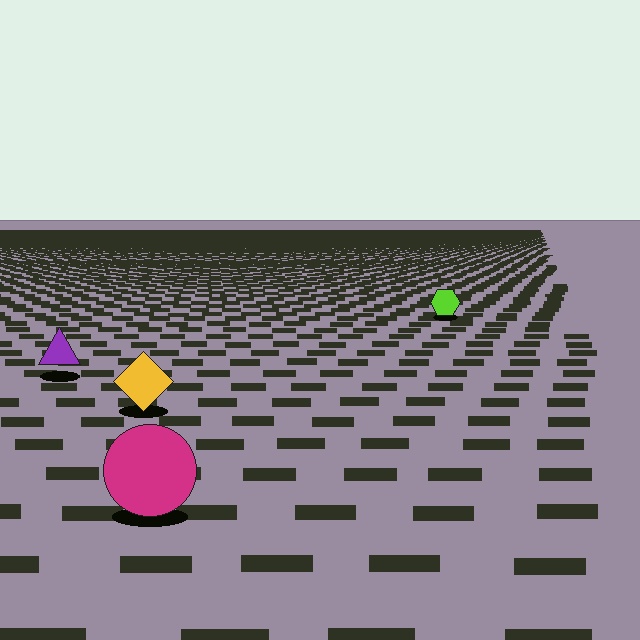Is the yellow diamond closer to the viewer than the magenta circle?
No. The magenta circle is closer — you can tell from the texture gradient: the ground texture is coarser near it.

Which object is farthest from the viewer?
The lime hexagon is farthest from the viewer. It appears smaller and the ground texture around it is denser.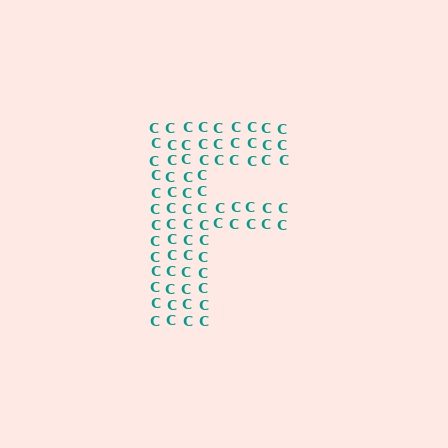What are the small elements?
The small elements are letter C's.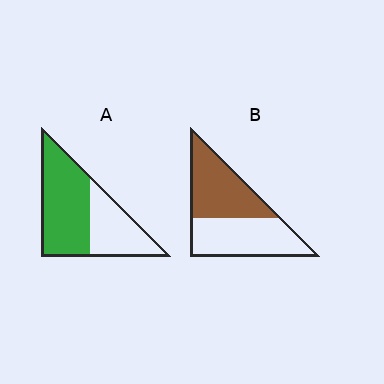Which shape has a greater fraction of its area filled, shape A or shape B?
Shape A.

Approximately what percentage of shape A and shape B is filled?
A is approximately 60% and B is approximately 50%.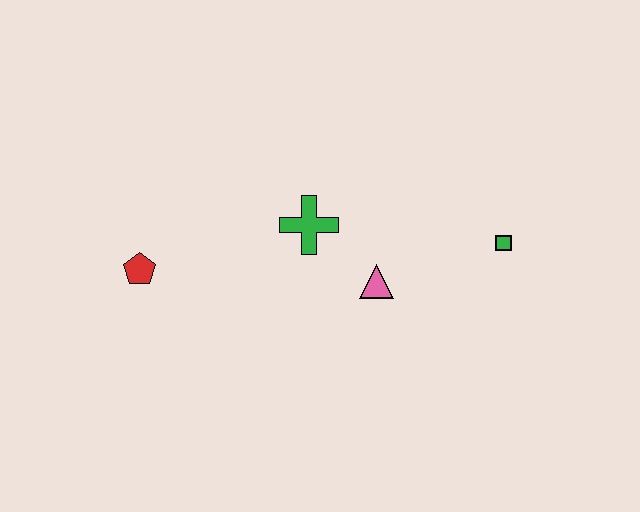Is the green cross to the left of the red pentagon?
No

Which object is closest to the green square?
The pink triangle is closest to the green square.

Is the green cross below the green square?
No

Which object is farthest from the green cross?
The green square is farthest from the green cross.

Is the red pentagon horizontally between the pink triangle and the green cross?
No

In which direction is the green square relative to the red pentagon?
The green square is to the right of the red pentagon.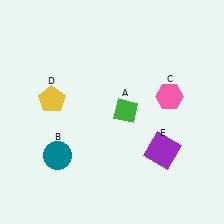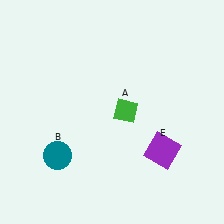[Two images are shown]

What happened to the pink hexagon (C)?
The pink hexagon (C) was removed in Image 2. It was in the top-right area of Image 1.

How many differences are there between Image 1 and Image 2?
There are 2 differences between the two images.